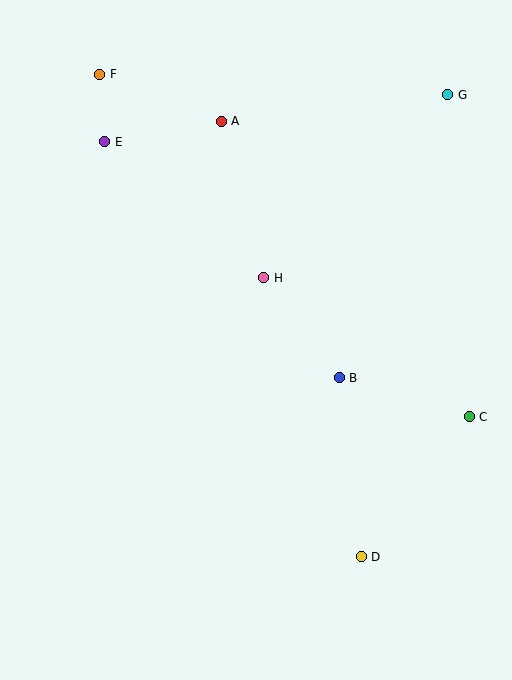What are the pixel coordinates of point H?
Point H is at (264, 278).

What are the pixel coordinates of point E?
Point E is at (105, 142).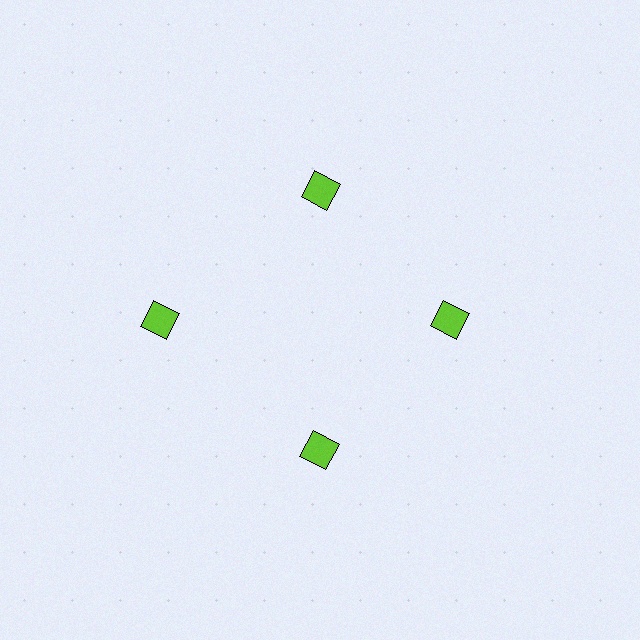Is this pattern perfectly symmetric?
No. The 4 lime squares are arranged in a ring, but one element near the 9 o'clock position is pushed outward from the center, breaking the 4-fold rotational symmetry.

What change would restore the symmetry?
The symmetry would be restored by moving it inward, back onto the ring so that all 4 squares sit at equal angles and equal distance from the center.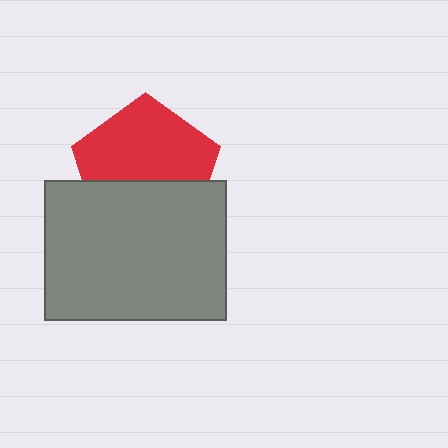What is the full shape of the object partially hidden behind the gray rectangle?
The partially hidden object is a red pentagon.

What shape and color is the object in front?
The object in front is a gray rectangle.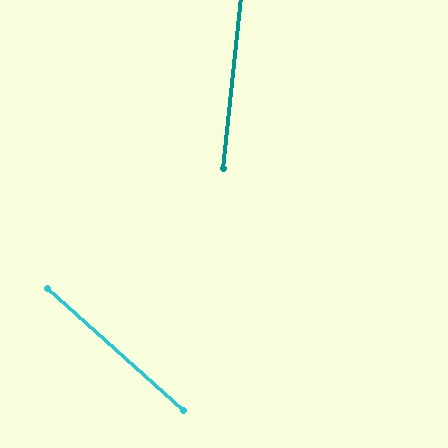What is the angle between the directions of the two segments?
Approximately 54 degrees.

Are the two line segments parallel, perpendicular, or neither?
Neither parallel nor perpendicular — they differ by about 54°.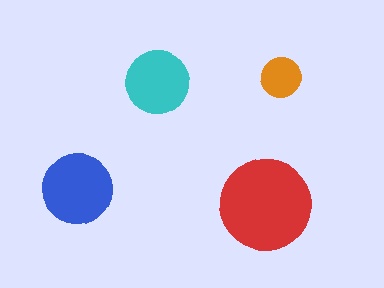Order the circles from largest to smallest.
the red one, the blue one, the cyan one, the orange one.